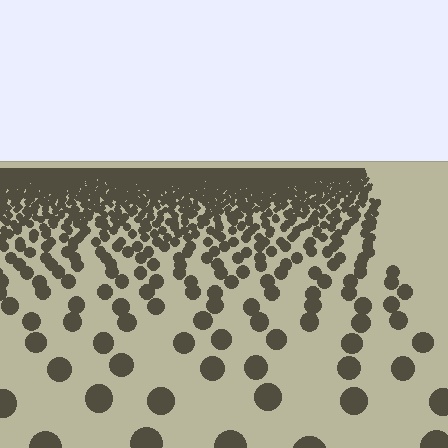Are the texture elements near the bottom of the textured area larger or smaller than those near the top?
Larger. Near the bottom, elements are closer to the viewer and appear at a bigger on-screen size.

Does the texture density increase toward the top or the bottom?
Density increases toward the top.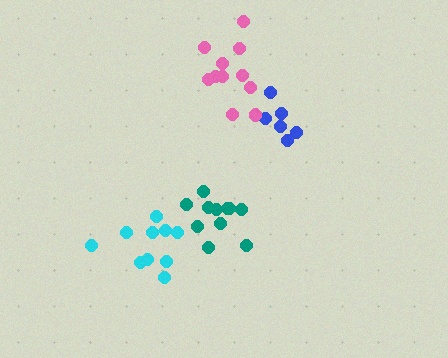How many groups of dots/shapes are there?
There are 4 groups.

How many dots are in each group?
Group 1: 6 dots, Group 2: 10 dots, Group 3: 11 dots, Group 4: 11 dots (38 total).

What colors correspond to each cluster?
The clusters are colored: blue, cyan, pink, teal.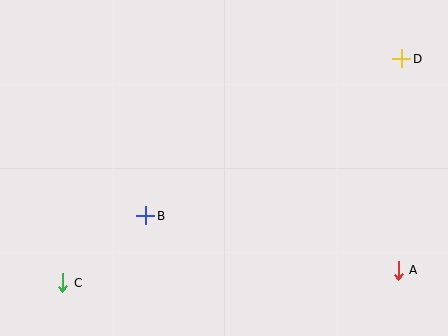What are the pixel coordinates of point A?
Point A is at (398, 270).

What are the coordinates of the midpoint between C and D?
The midpoint between C and D is at (232, 171).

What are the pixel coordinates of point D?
Point D is at (402, 59).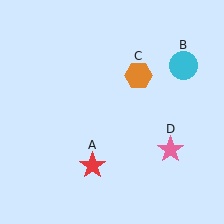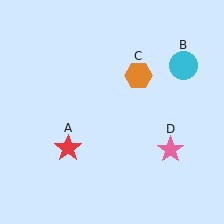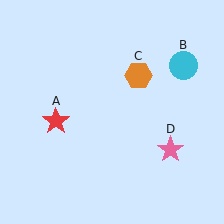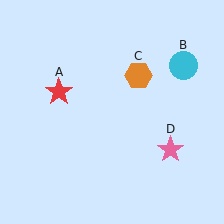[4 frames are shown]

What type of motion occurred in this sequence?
The red star (object A) rotated clockwise around the center of the scene.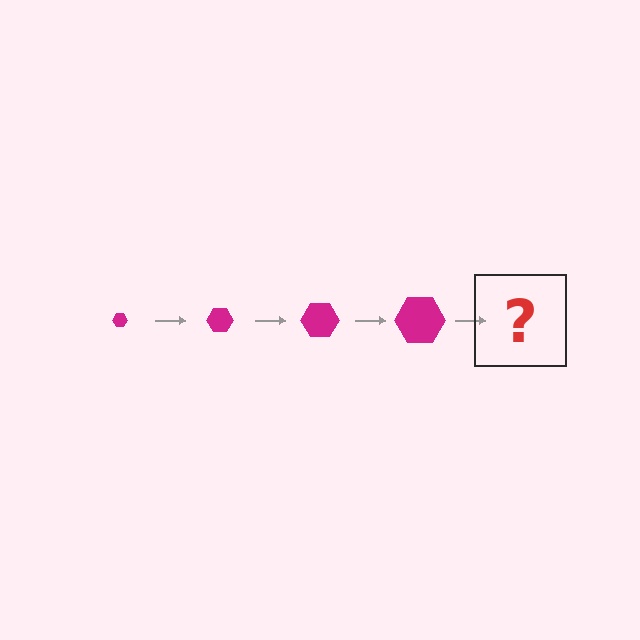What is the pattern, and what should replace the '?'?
The pattern is that the hexagon gets progressively larger each step. The '?' should be a magenta hexagon, larger than the previous one.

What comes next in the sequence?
The next element should be a magenta hexagon, larger than the previous one.